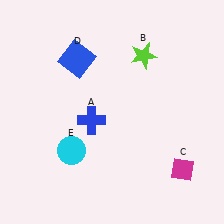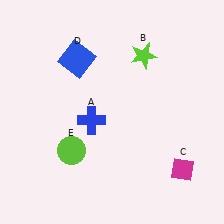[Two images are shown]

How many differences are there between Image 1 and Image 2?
There is 1 difference between the two images.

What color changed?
The circle (E) changed from cyan in Image 1 to lime in Image 2.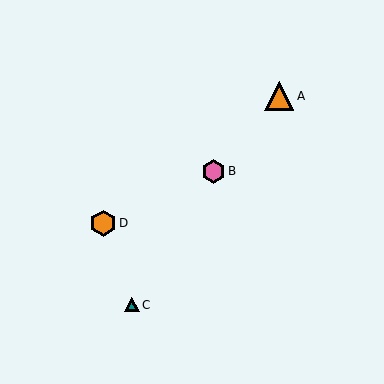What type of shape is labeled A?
Shape A is an orange triangle.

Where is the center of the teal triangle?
The center of the teal triangle is at (132, 305).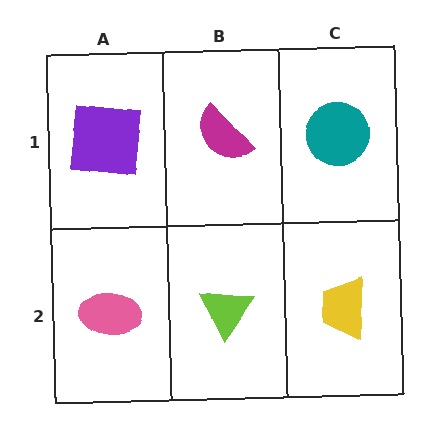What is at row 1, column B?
A magenta semicircle.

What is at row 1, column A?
A purple square.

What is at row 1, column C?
A teal circle.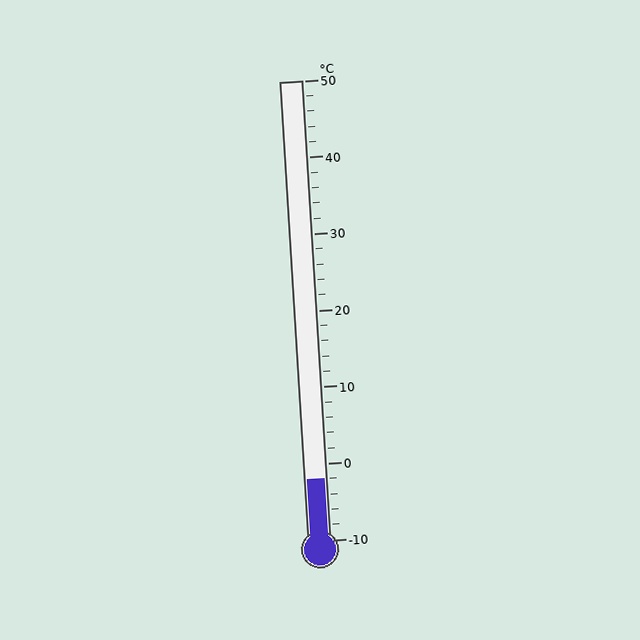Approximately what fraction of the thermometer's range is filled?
The thermometer is filled to approximately 15% of its range.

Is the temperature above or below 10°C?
The temperature is below 10°C.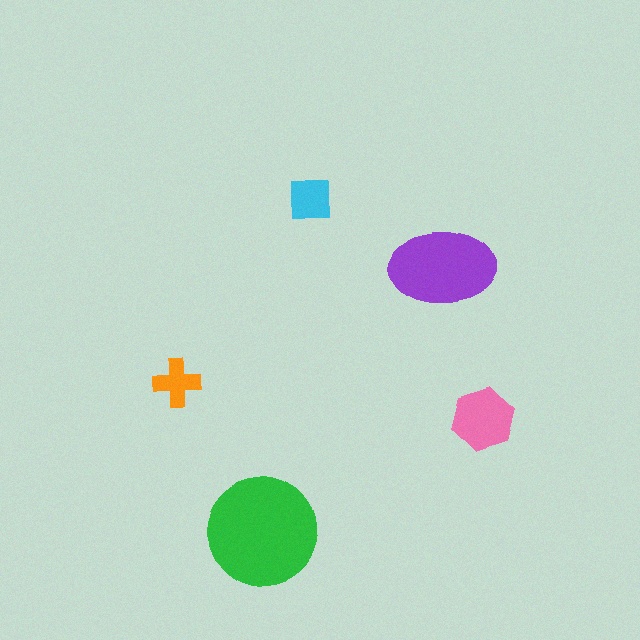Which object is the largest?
The green circle.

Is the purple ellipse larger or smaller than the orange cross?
Larger.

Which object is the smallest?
The orange cross.